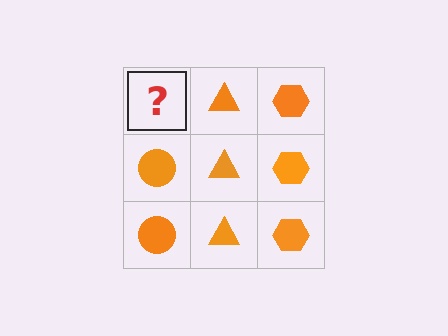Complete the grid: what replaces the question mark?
The question mark should be replaced with an orange circle.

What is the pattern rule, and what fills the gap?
The rule is that each column has a consistent shape. The gap should be filled with an orange circle.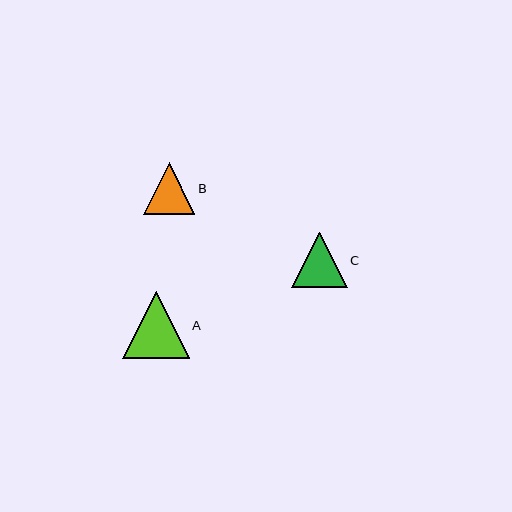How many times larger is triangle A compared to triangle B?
Triangle A is approximately 1.3 times the size of triangle B.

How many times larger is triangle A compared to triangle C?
Triangle A is approximately 1.2 times the size of triangle C.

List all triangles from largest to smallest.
From largest to smallest: A, C, B.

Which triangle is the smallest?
Triangle B is the smallest with a size of approximately 51 pixels.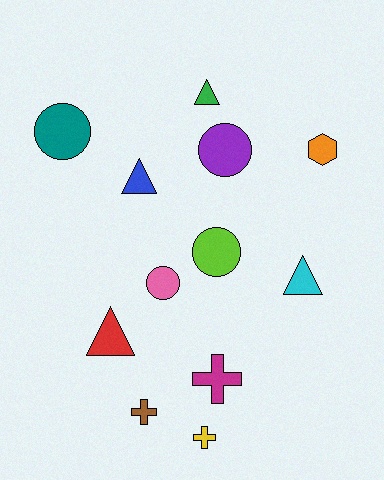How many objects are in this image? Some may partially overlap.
There are 12 objects.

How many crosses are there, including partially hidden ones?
There are 3 crosses.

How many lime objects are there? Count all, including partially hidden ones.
There is 1 lime object.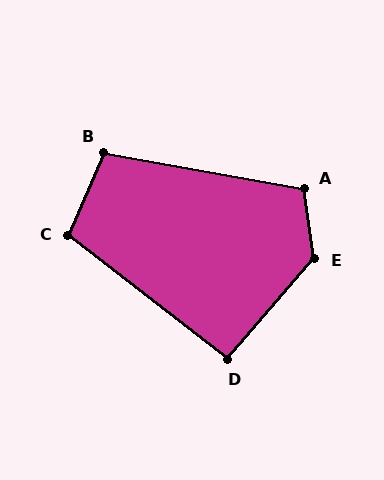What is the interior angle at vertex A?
Approximately 108 degrees (obtuse).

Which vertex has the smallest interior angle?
D, at approximately 93 degrees.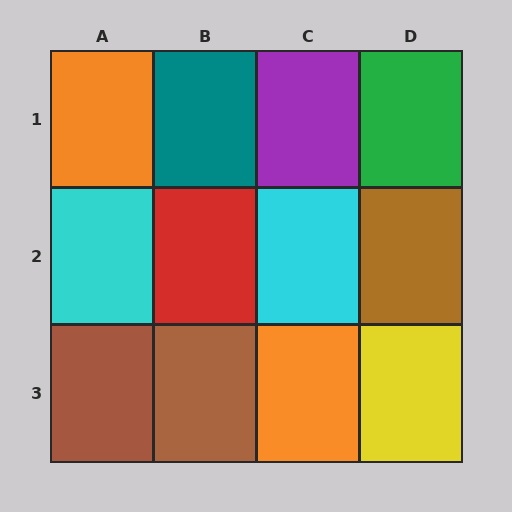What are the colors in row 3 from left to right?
Brown, brown, orange, yellow.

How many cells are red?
1 cell is red.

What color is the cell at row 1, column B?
Teal.